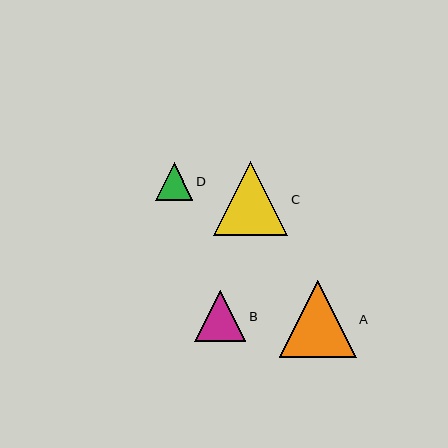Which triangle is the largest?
Triangle A is the largest with a size of approximately 77 pixels.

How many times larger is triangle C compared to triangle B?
Triangle C is approximately 1.5 times the size of triangle B.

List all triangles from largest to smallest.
From largest to smallest: A, C, B, D.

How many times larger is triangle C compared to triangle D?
Triangle C is approximately 2.0 times the size of triangle D.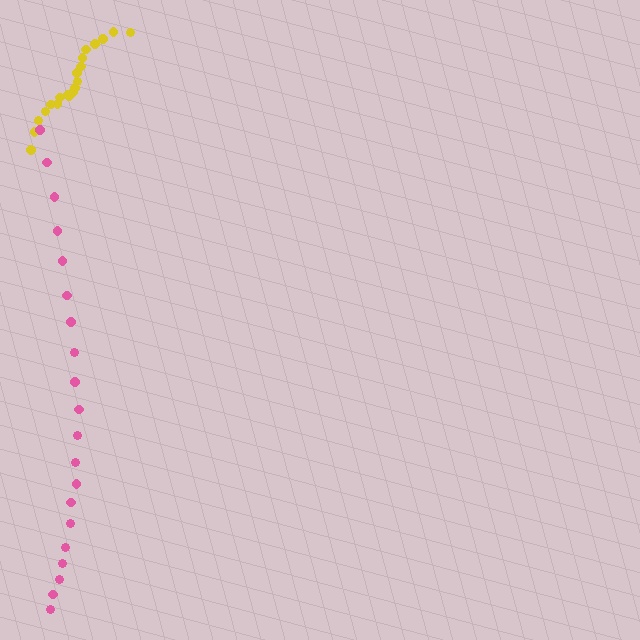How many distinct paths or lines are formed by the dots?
There are 2 distinct paths.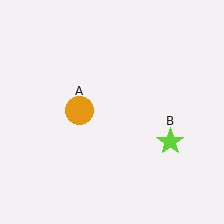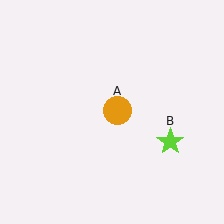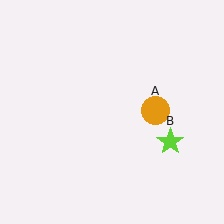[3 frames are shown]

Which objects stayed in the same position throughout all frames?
Lime star (object B) remained stationary.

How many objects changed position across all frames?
1 object changed position: orange circle (object A).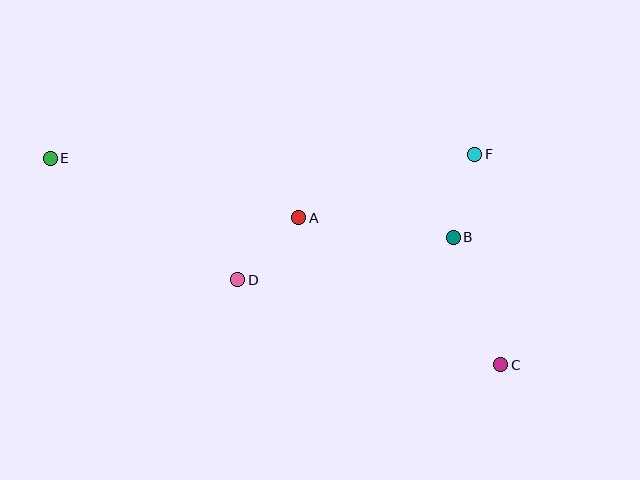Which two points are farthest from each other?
Points C and E are farthest from each other.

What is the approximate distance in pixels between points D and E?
The distance between D and E is approximately 224 pixels.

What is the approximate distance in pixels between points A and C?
The distance between A and C is approximately 250 pixels.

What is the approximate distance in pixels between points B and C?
The distance between B and C is approximately 136 pixels.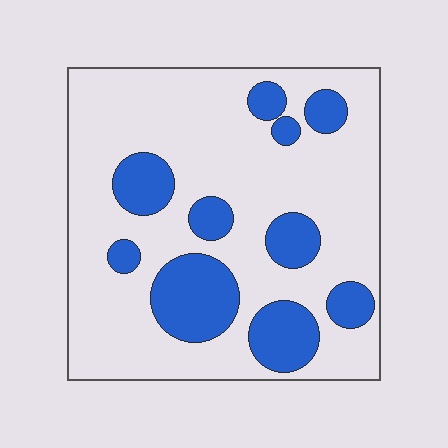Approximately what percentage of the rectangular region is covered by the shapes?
Approximately 25%.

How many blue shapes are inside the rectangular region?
10.